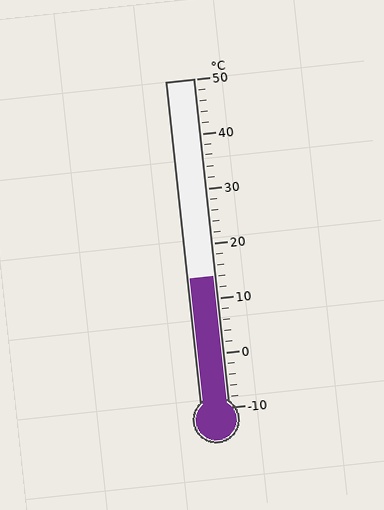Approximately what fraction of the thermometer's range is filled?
The thermometer is filled to approximately 40% of its range.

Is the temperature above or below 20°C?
The temperature is below 20°C.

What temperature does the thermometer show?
The thermometer shows approximately 14°C.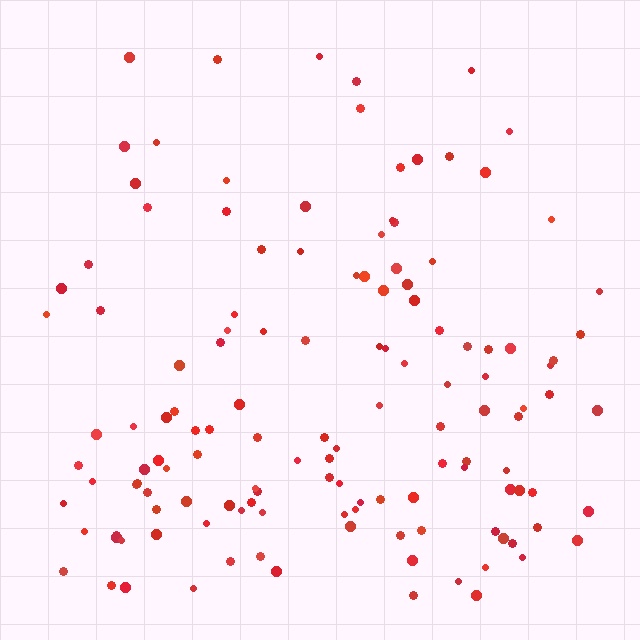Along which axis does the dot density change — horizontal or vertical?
Vertical.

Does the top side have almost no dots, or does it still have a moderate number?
Still a moderate number, just noticeably fewer than the bottom.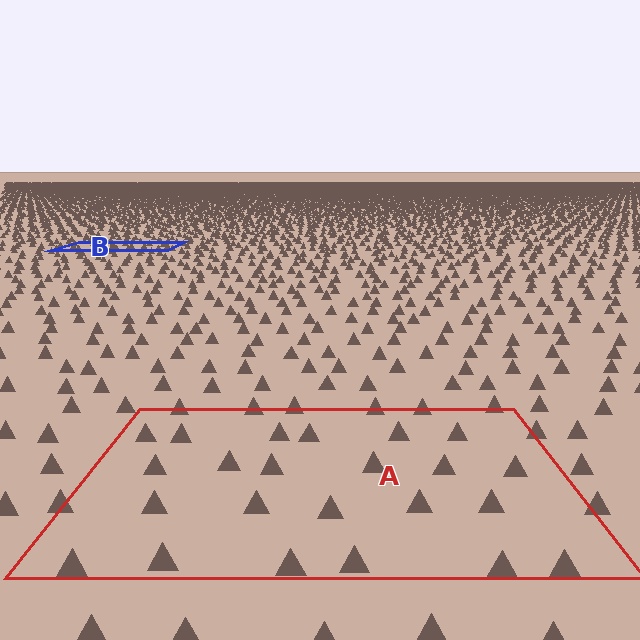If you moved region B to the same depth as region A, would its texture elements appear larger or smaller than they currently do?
They would appear larger. At a closer depth, the same texture elements are projected at a bigger on-screen size.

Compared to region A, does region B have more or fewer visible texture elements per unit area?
Region B has more texture elements per unit area — they are packed more densely because it is farther away.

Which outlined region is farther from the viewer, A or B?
Region B is farther from the viewer — the texture elements inside it appear smaller and more densely packed.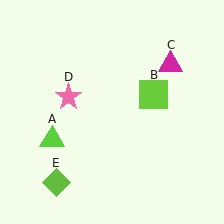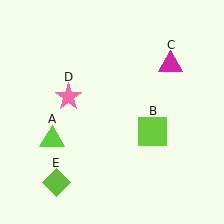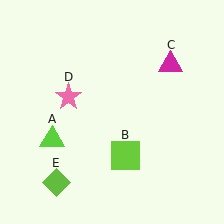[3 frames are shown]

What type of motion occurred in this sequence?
The lime square (object B) rotated clockwise around the center of the scene.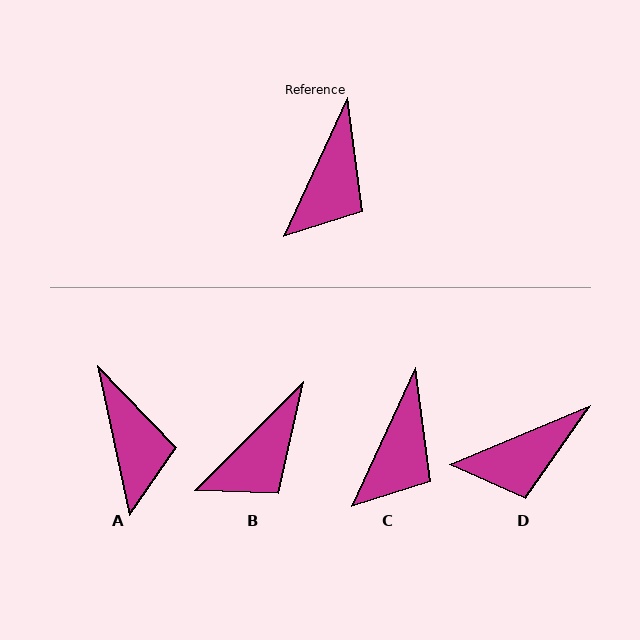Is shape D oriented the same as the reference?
No, it is off by about 42 degrees.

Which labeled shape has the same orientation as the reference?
C.